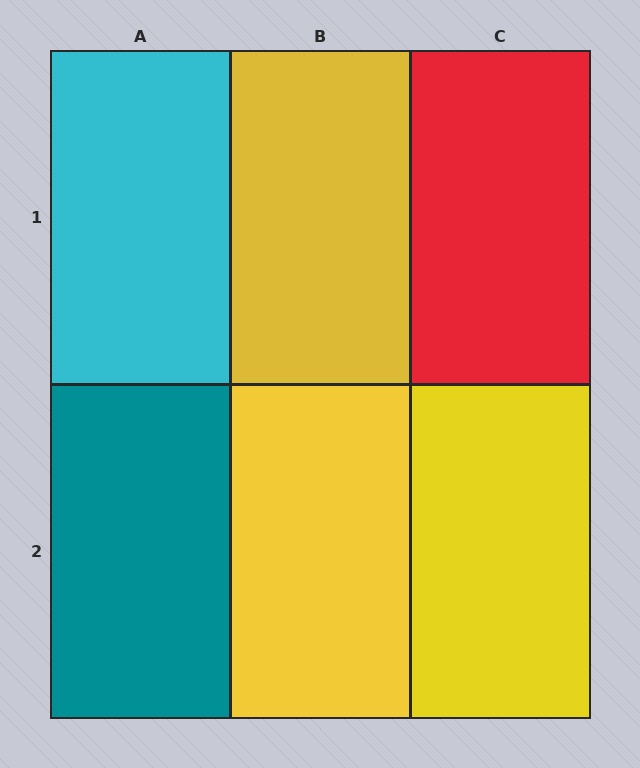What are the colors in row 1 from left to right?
Cyan, yellow, red.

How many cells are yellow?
3 cells are yellow.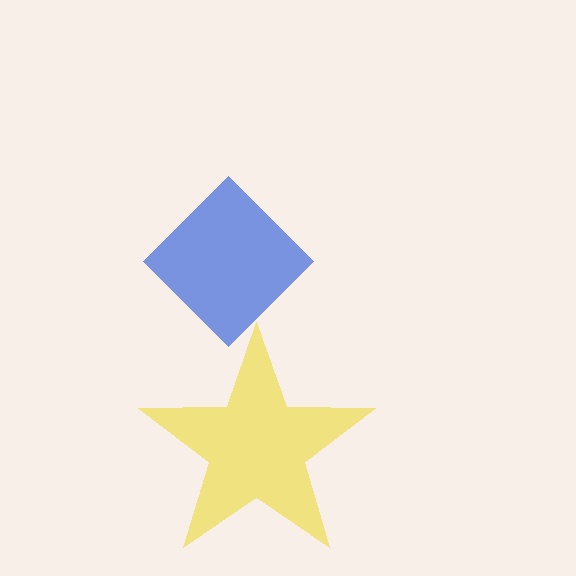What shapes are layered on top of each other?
The layered shapes are: a yellow star, a blue diamond.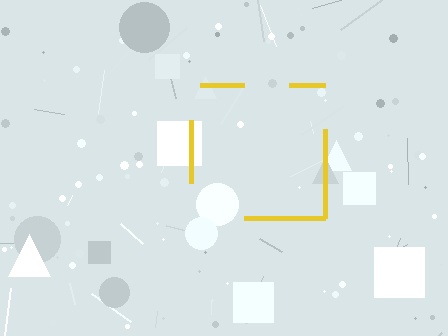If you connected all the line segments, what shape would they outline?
They would outline a square.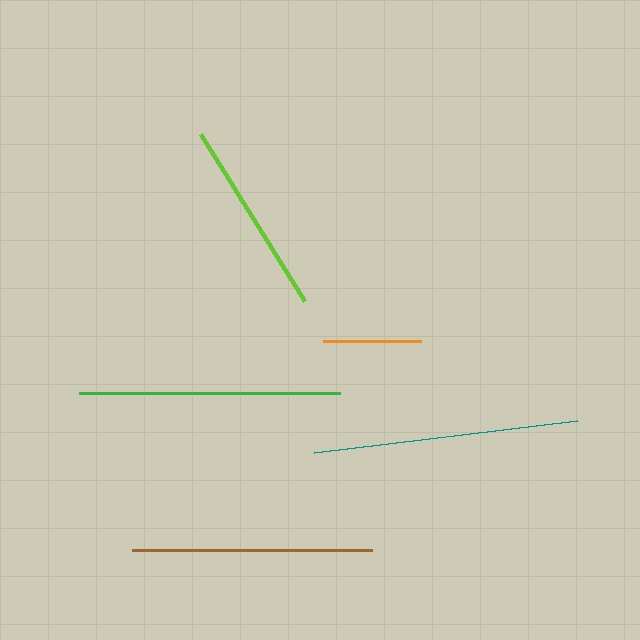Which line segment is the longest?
The teal line is the longest at approximately 265 pixels.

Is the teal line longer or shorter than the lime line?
The teal line is longer than the lime line.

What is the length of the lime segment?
The lime segment is approximately 197 pixels long.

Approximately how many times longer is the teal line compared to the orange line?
The teal line is approximately 2.7 times the length of the orange line.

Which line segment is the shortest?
The orange line is the shortest at approximately 98 pixels.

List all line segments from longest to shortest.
From longest to shortest: teal, green, brown, lime, orange.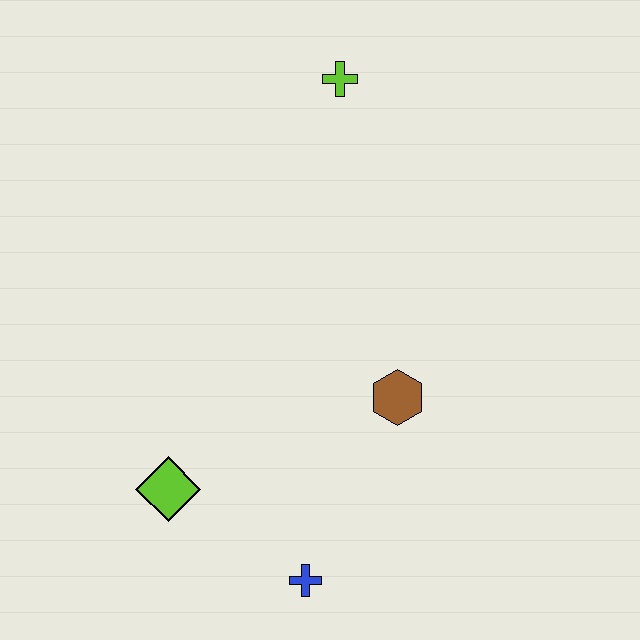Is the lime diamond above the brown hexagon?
No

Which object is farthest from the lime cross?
The blue cross is farthest from the lime cross.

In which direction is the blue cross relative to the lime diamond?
The blue cross is to the right of the lime diamond.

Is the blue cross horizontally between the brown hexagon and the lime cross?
No